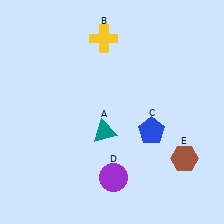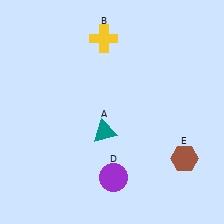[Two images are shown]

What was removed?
The blue pentagon (C) was removed in Image 2.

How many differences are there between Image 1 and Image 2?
There is 1 difference between the two images.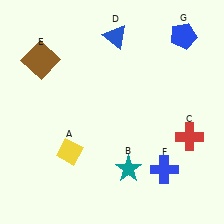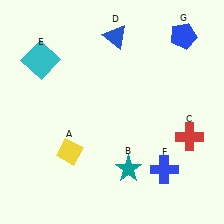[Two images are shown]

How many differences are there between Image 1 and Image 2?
There is 1 difference between the two images.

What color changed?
The square (E) changed from brown in Image 1 to cyan in Image 2.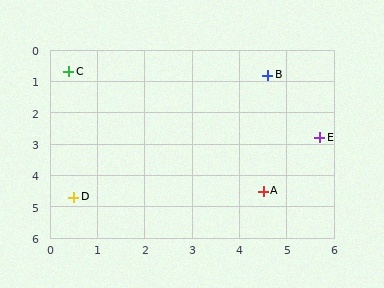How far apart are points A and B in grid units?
Points A and B are about 3.7 grid units apart.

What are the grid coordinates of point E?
Point E is at approximately (5.7, 2.8).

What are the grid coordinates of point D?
Point D is at approximately (0.5, 4.7).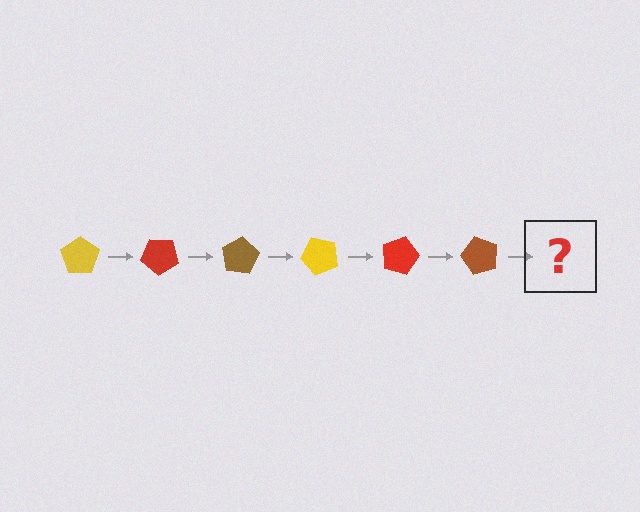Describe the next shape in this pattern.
It should be a yellow pentagon, rotated 240 degrees from the start.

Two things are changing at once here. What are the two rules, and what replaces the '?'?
The two rules are that it rotates 40 degrees each step and the color cycles through yellow, red, and brown. The '?' should be a yellow pentagon, rotated 240 degrees from the start.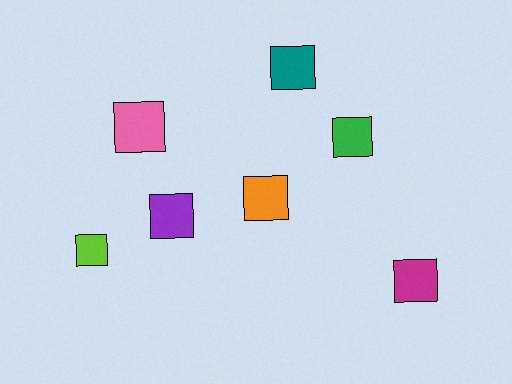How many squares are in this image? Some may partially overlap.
There are 7 squares.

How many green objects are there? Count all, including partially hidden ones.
There is 1 green object.